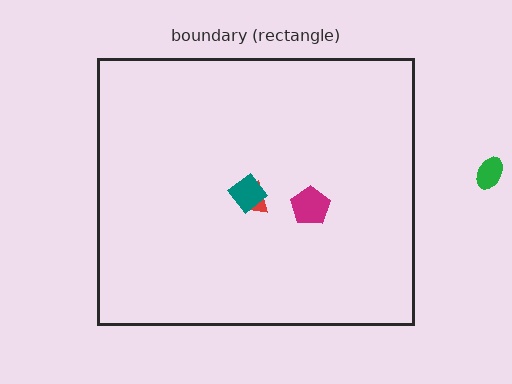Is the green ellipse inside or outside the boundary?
Outside.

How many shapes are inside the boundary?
3 inside, 1 outside.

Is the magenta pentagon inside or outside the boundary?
Inside.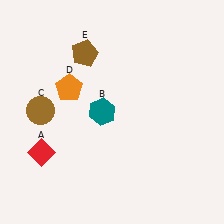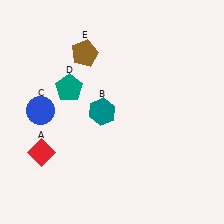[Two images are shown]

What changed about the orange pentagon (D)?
In Image 1, D is orange. In Image 2, it changed to teal.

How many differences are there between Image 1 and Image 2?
There are 2 differences between the two images.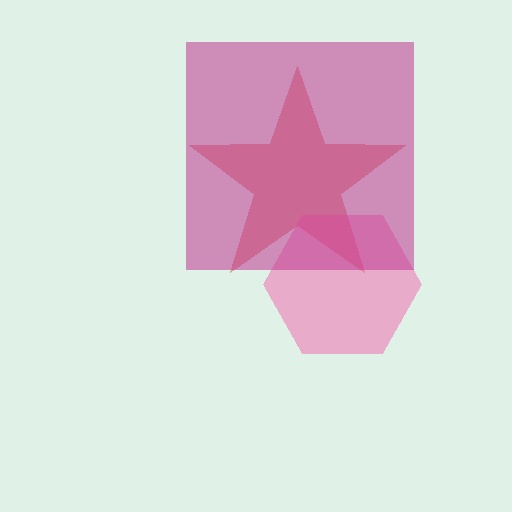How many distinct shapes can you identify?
There are 3 distinct shapes: a red star, a pink hexagon, a magenta square.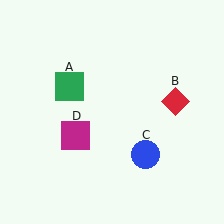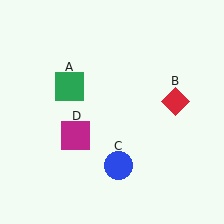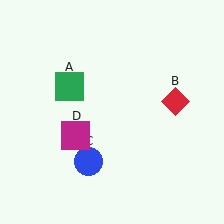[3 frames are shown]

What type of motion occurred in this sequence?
The blue circle (object C) rotated clockwise around the center of the scene.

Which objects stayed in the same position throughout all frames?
Green square (object A) and red diamond (object B) and magenta square (object D) remained stationary.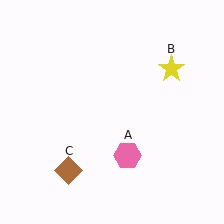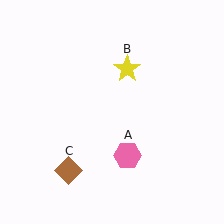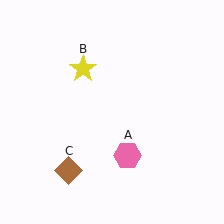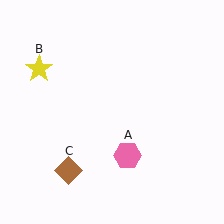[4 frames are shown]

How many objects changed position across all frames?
1 object changed position: yellow star (object B).